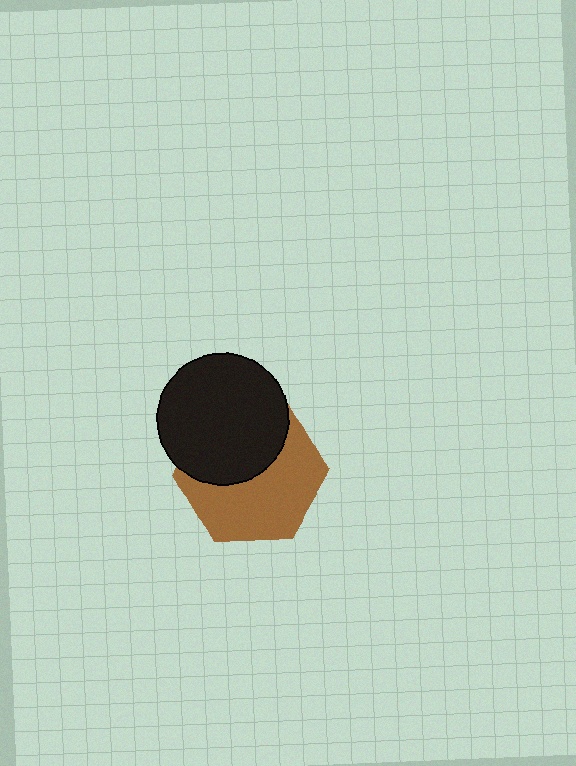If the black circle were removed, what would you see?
You would see the complete brown hexagon.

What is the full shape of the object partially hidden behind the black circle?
The partially hidden object is a brown hexagon.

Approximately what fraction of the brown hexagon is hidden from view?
Roughly 43% of the brown hexagon is hidden behind the black circle.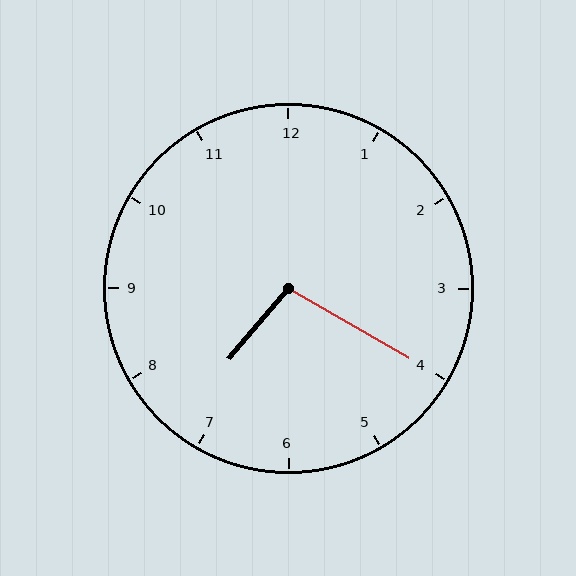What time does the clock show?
7:20.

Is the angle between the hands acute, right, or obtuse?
It is obtuse.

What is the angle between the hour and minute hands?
Approximately 100 degrees.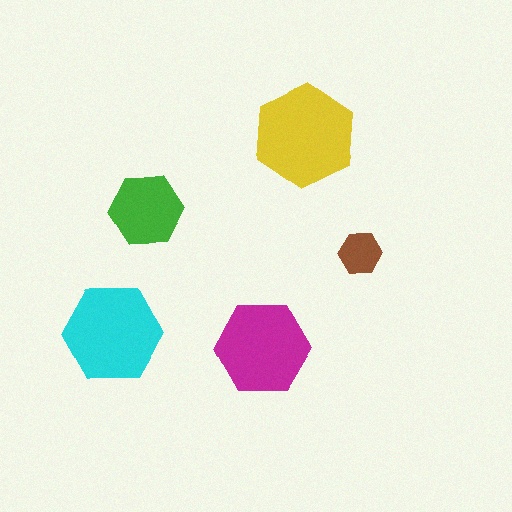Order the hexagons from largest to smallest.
the yellow one, the cyan one, the magenta one, the green one, the brown one.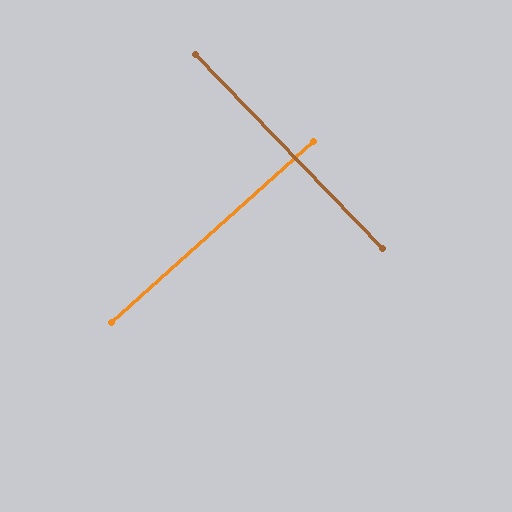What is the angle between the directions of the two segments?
Approximately 88 degrees.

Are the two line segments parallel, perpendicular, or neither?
Perpendicular — they meet at approximately 88°.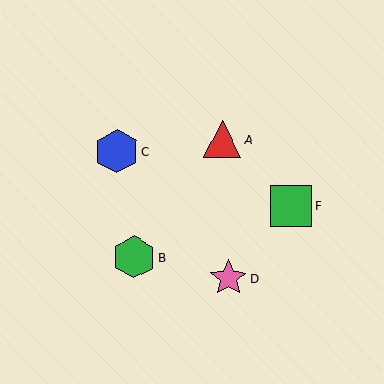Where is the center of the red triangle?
The center of the red triangle is at (222, 139).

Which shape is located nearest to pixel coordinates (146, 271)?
The green hexagon (labeled B) at (134, 257) is nearest to that location.